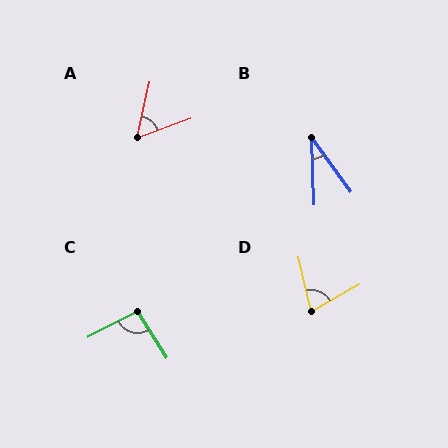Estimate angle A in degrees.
Approximately 57 degrees.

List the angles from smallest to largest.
B (34°), A (57°), D (73°), C (96°).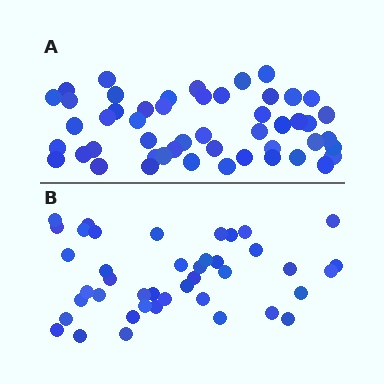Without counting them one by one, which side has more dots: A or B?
Region A (the top region) has more dots.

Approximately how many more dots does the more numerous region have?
Region A has roughly 8 or so more dots than region B.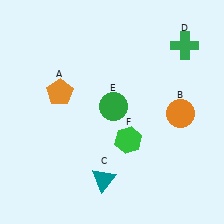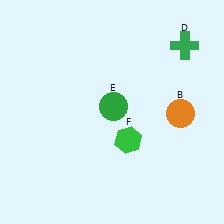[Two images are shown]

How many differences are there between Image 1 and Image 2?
There are 2 differences between the two images.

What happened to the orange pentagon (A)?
The orange pentagon (A) was removed in Image 2. It was in the top-left area of Image 1.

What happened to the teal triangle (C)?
The teal triangle (C) was removed in Image 2. It was in the bottom-left area of Image 1.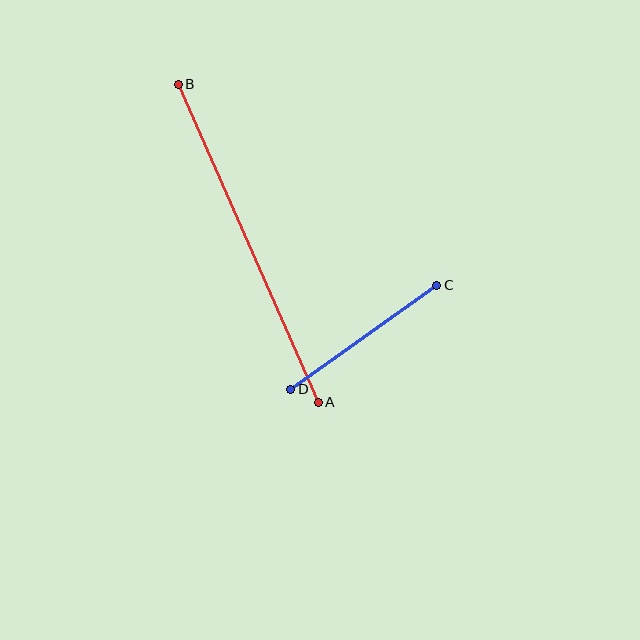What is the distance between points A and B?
The distance is approximately 348 pixels.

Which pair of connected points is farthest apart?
Points A and B are farthest apart.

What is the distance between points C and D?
The distance is approximately 179 pixels.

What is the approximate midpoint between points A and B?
The midpoint is at approximately (248, 243) pixels.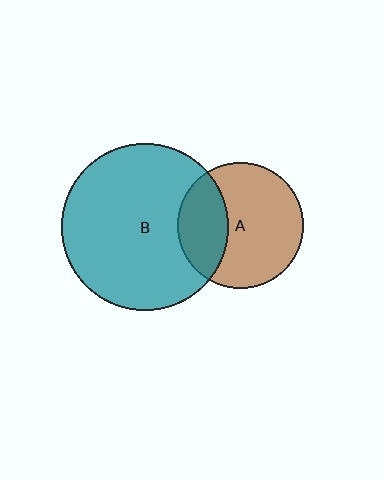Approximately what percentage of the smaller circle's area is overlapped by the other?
Approximately 30%.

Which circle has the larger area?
Circle B (teal).